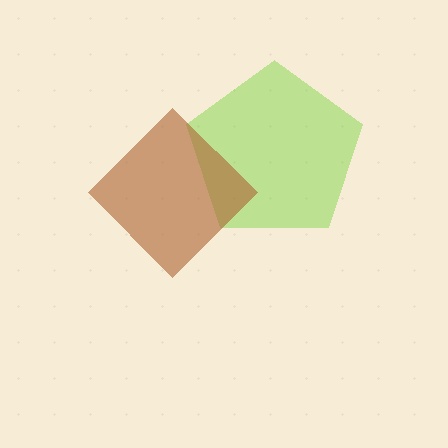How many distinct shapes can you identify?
There are 2 distinct shapes: a lime pentagon, a brown diamond.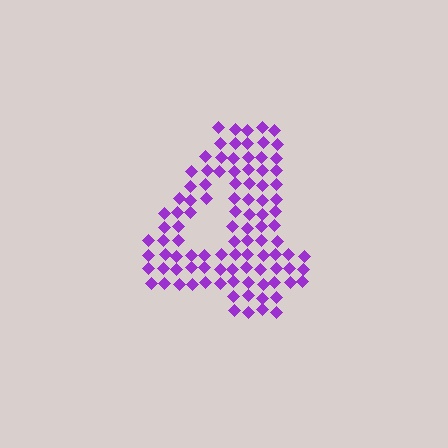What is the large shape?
The large shape is the digit 4.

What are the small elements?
The small elements are diamonds.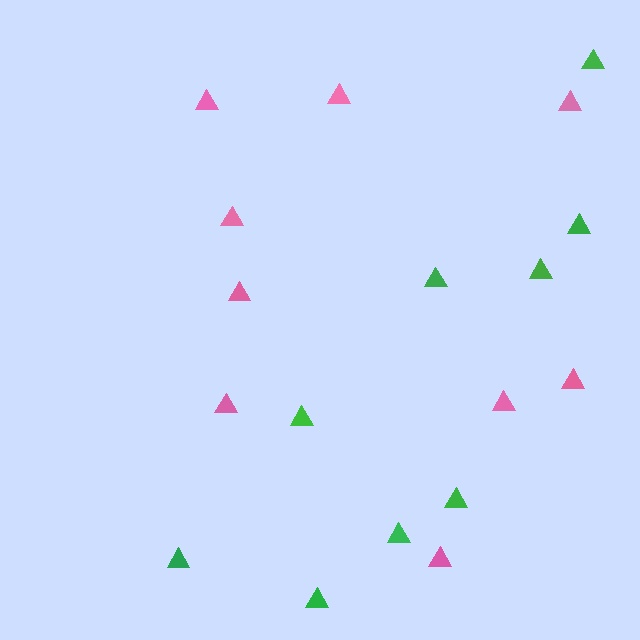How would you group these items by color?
There are 2 groups: one group of green triangles (9) and one group of pink triangles (9).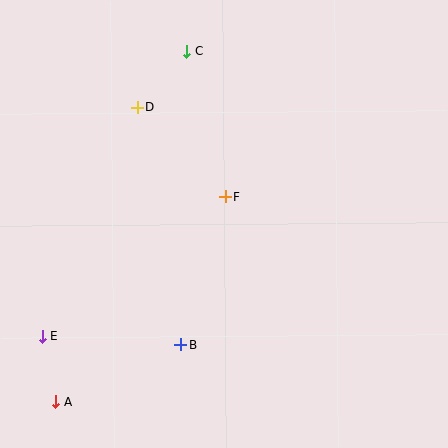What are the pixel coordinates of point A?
Point A is at (56, 402).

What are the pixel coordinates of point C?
Point C is at (186, 52).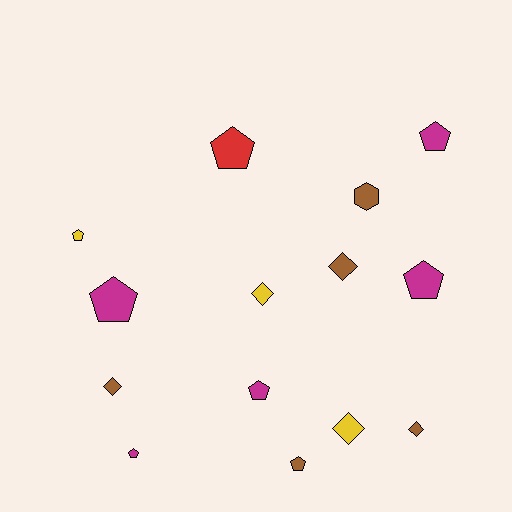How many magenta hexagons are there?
There are no magenta hexagons.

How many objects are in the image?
There are 14 objects.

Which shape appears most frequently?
Pentagon, with 8 objects.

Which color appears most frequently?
Magenta, with 5 objects.